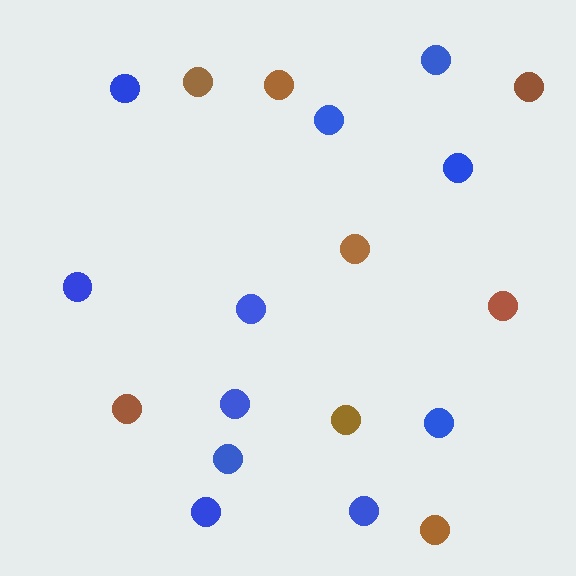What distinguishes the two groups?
There are 2 groups: one group of blue circles (11) and one group of brown circles (8).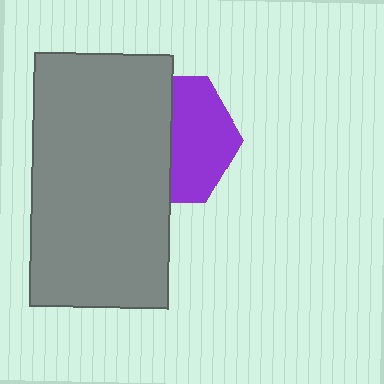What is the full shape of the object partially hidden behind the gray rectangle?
The partially hidden object is a purple hexagon.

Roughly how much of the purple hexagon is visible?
About half of it is visible (roughly 48%).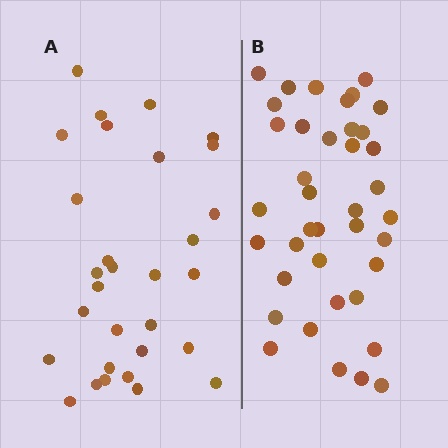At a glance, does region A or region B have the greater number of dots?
Region B (the right region) has more dots.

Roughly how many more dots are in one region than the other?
Region B has roughly 8 or so more dots than region A.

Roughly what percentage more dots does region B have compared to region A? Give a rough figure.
About 30% more.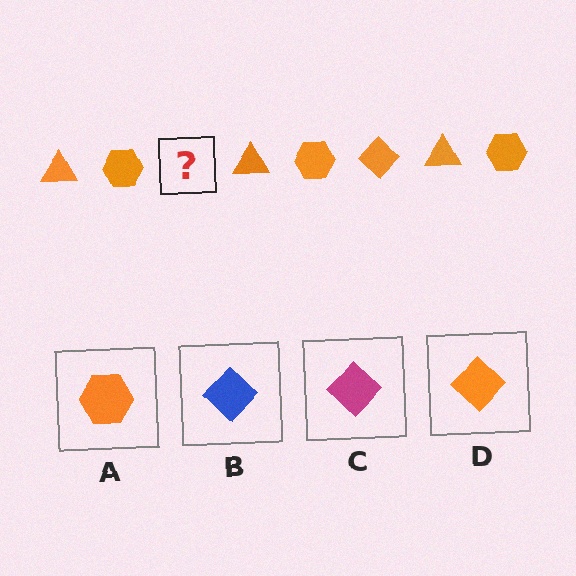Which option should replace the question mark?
Option D.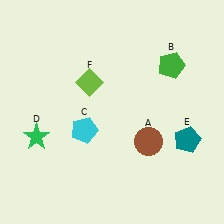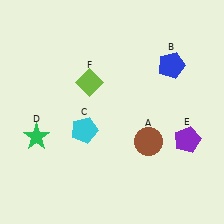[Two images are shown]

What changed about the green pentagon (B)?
In Image 1, B is green. In Image 2, it changed to blue.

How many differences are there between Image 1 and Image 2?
There are 2 differences between the two images.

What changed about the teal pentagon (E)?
In Image 1, E is teal. In Image 2, it changed to purple.